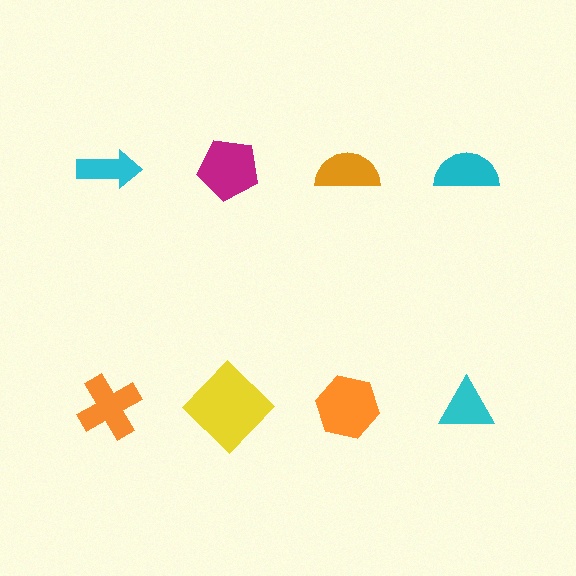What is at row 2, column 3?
An orange hexagon.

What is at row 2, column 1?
An orange cross.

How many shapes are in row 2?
4 shapes.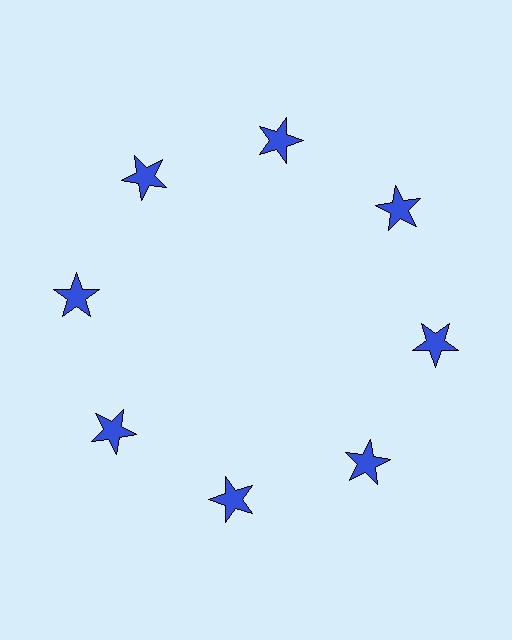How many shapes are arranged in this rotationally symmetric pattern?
There are 8 shapes, arranged in 8 groups of 1.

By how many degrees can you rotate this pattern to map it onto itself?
The pattern maps onto itself every 45 degrees of rotation.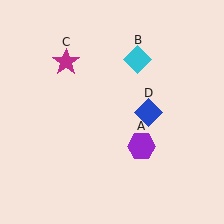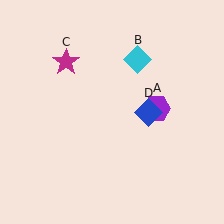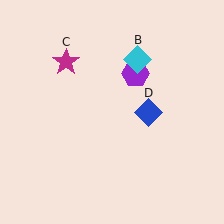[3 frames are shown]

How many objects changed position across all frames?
1 object changed position: purple hexagon (object A).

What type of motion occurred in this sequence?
The purple hexagon (object A) rotated counterclockwise around the center of the scene.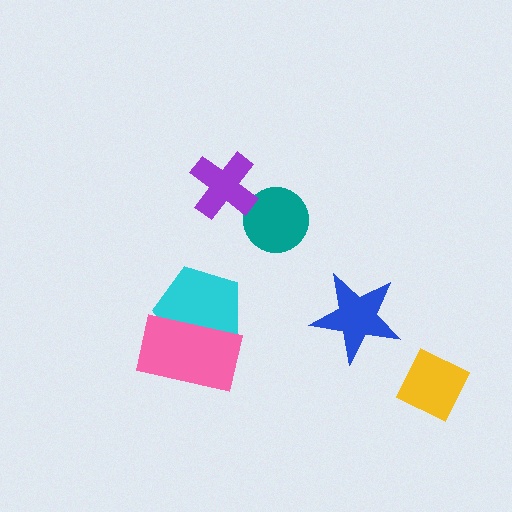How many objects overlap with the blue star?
0 objects overlap with the blue star.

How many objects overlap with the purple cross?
0 objects overlap with the purple cross.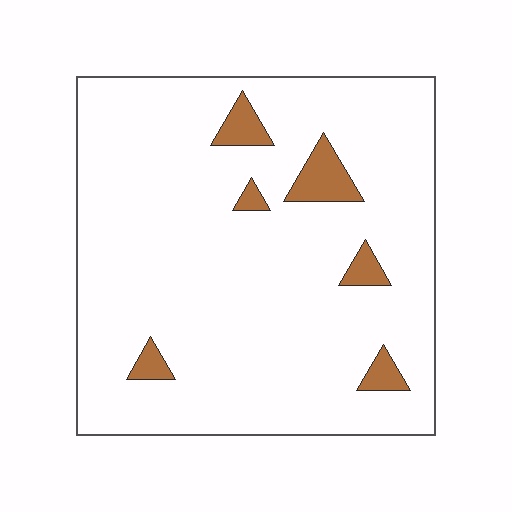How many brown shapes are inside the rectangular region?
6.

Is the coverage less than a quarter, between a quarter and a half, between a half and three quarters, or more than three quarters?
Less than a quarter.